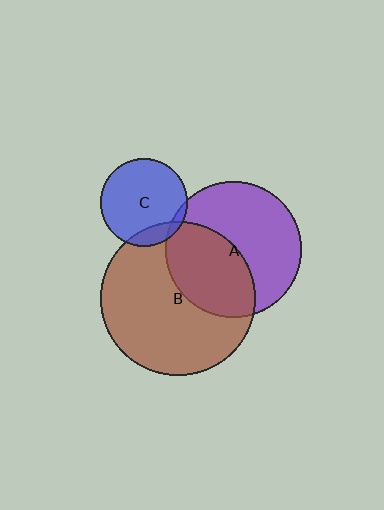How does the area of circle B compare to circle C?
Approximately 3.1 times.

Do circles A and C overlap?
Yes.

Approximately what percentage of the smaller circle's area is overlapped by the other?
Approximately 5%.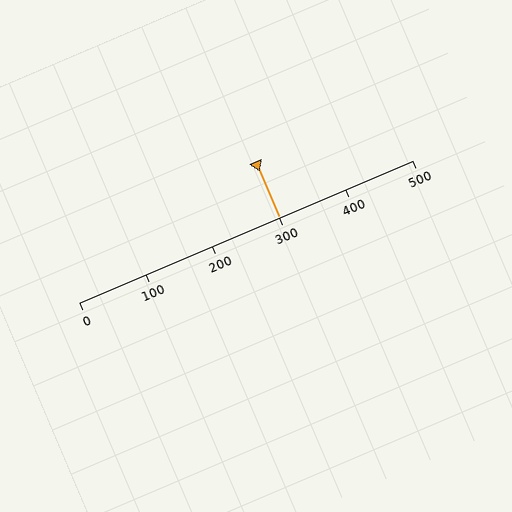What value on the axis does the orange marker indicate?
The marker indicates approximately 300.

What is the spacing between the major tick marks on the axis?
The major ticks are spaced 100 apart.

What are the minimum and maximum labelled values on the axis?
The axis runs from 0 to 500.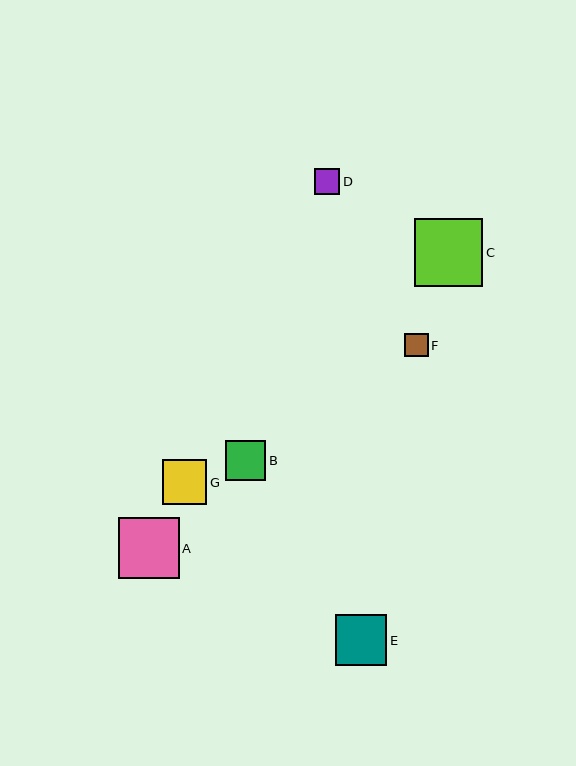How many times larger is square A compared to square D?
Square A is approximately 2.4 times the size of square D.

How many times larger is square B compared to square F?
Square B is approximately 1.7 times the size of square F.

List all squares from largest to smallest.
From largest to smallest: C, A, E, G, B, D, F.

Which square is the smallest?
Square F is the smallest with a size of approximately 23 pixels.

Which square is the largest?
Square C is the largest with a size of approximately 68 pixels.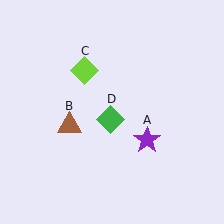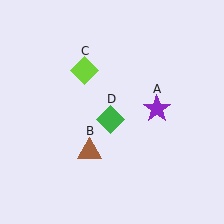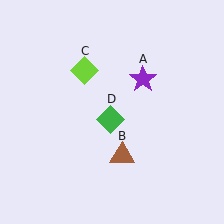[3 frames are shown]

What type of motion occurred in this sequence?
The purple star (object A), brown triangle (object B) rotated counterclockwise around the center of the scene.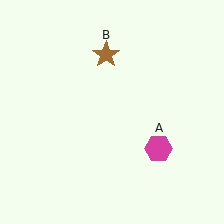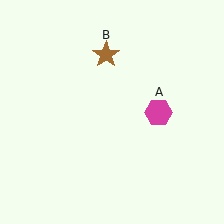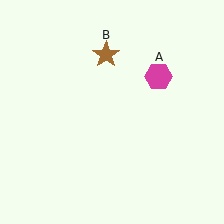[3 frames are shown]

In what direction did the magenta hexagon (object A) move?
The magenta hexagon (object A) moved up.